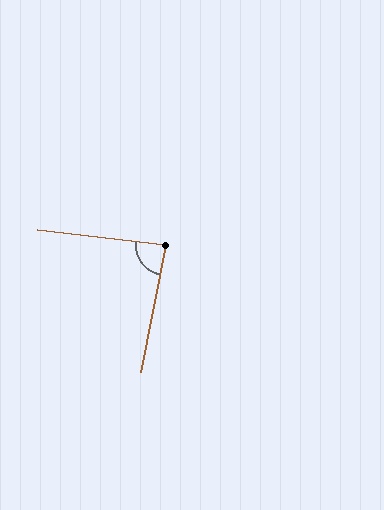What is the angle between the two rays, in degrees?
Approximately 85 degrees.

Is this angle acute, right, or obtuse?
It is approximately a right angle.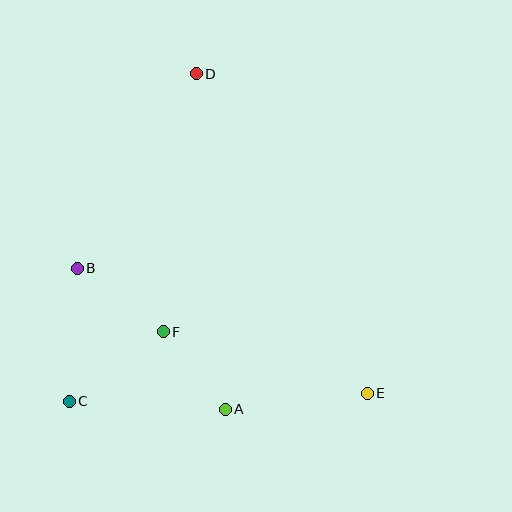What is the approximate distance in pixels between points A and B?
The distance between A and B is approximately 205 pixels.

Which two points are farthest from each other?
Points D and E are farthest from each other.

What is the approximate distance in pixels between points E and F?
The distance between E and F is approximately 213 pixels.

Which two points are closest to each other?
Points A and F are closest to each other.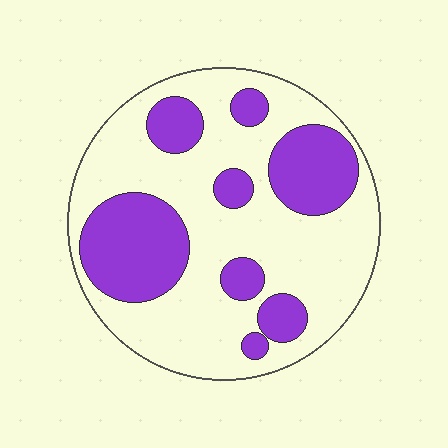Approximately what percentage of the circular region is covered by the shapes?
Approximately 35%.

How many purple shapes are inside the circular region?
8.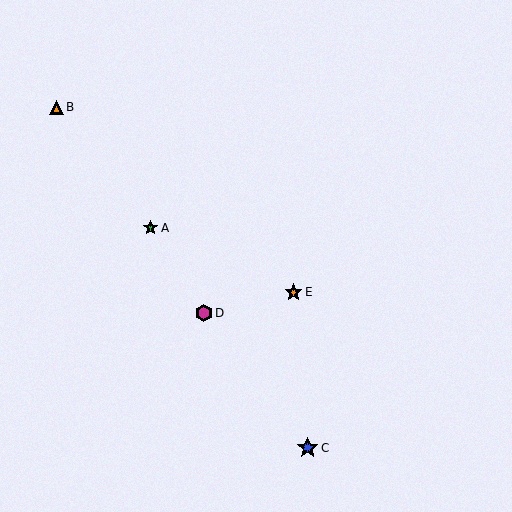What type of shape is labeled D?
Shape D is a magenta hexagon.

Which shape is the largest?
The blue star (labeled C) is the largest.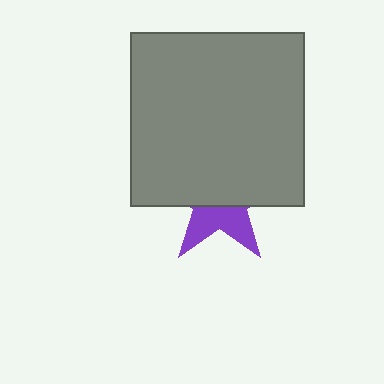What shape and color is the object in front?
The object in front is a gray square.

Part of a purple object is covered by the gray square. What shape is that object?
It is a star.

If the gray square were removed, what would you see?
You would see the complete purple star.